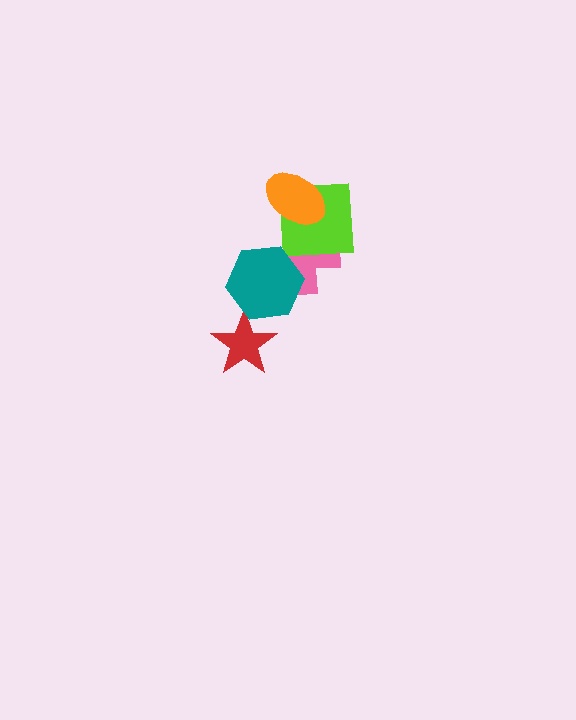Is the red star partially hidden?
Yes, it is partially covered by another shape.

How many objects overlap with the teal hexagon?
2 objects overlap with the teal hexagon.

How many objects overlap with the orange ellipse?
2 objects overlap with the orange ellipse.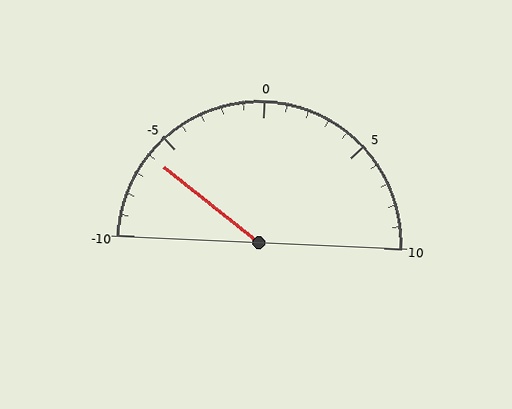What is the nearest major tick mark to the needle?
The nearest major tick mark is -5.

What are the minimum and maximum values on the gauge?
The gauge ranges from -10 to 10.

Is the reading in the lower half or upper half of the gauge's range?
The reading is in the lower half of the range (-10 to 10).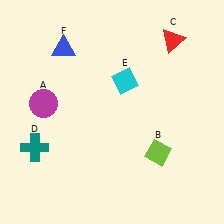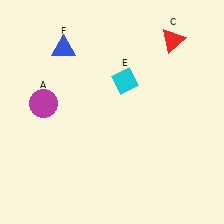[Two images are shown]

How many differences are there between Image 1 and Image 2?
There are 2 differences between the two images.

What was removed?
The teal cross (D), the lime diamond (B) were removed in Image 2.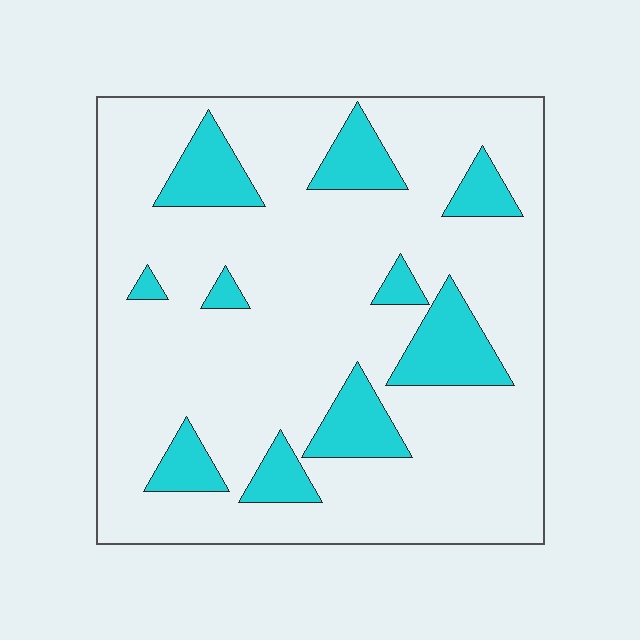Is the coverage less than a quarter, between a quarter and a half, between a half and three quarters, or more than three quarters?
Less than a quarter.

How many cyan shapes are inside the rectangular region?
10.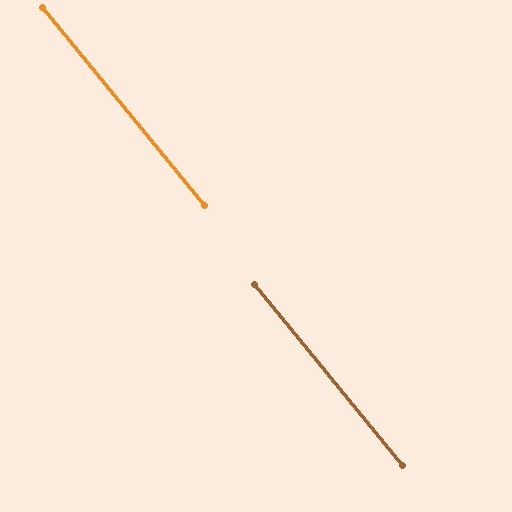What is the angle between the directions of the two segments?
Approximately 0 degrees.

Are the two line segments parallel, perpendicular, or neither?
Parallel — their directions differ by only 0.3°.